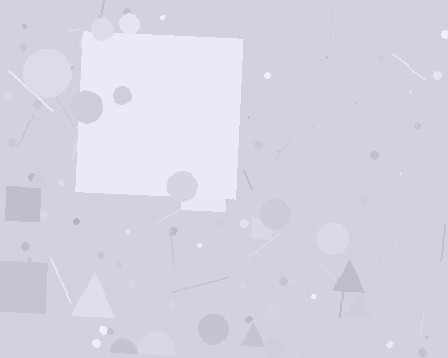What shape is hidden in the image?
A square is hidden in the image.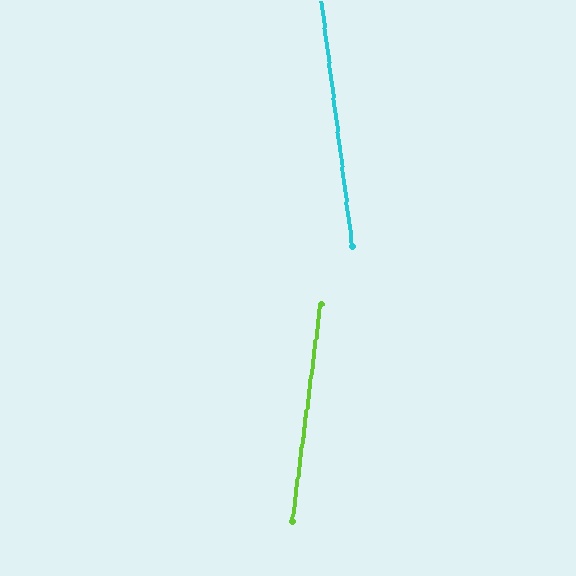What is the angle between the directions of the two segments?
Approximately 14 degrees.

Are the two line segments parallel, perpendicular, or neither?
Neither parallel nor perpendicular — they differ by about 14°.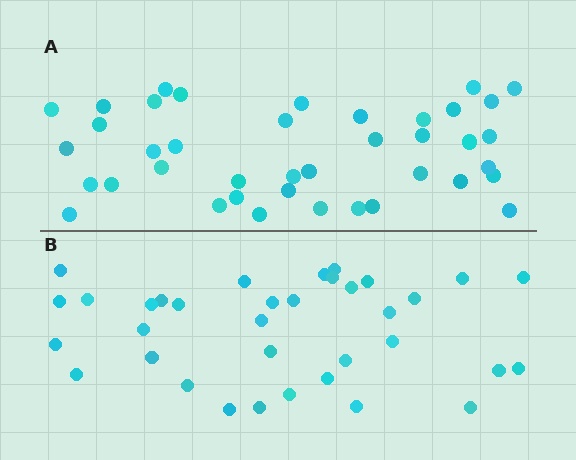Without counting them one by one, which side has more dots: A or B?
Region A (the top region) has more dots.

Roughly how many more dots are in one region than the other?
Region A has about 5 more dots than region B.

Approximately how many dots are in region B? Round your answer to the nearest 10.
About 40 dots. (The exact count is 35, which rounds to 40.)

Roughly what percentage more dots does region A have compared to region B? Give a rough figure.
About 15% more.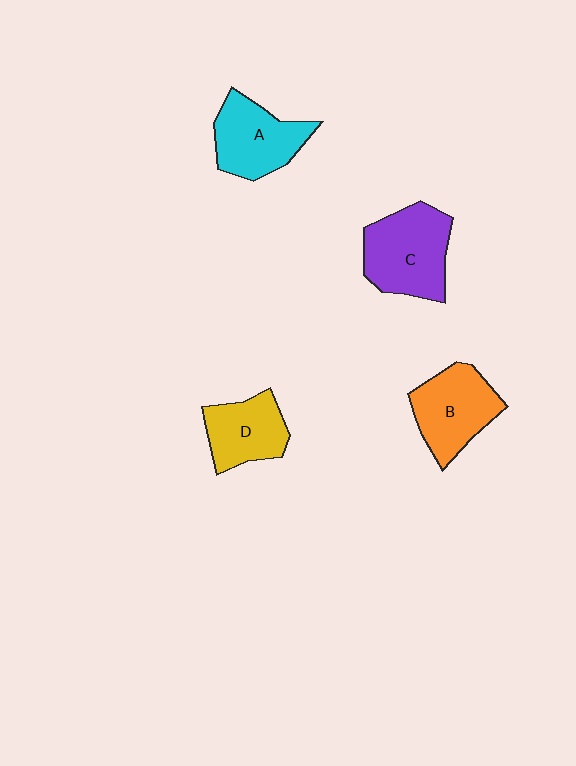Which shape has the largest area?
Shape C (purple).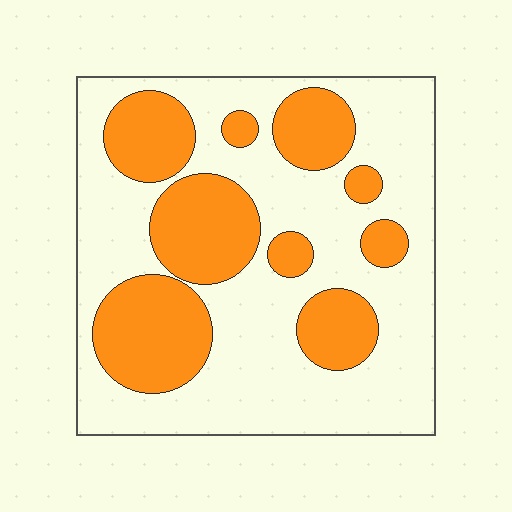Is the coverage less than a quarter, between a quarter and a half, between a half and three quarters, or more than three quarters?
Between a quarter and a half.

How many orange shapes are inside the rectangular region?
9.